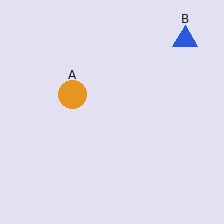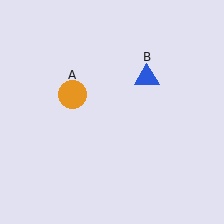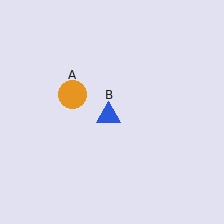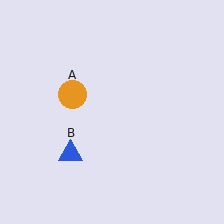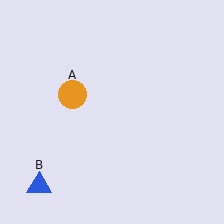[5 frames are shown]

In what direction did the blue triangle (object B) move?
The blue triangle (object B) moved down and to the left.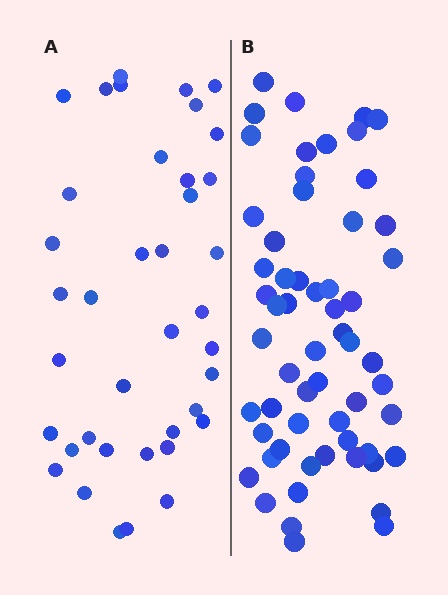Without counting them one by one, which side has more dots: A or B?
Region B (the right region) has more dots.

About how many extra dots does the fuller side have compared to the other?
Region B has approximately 20 more dots than region A.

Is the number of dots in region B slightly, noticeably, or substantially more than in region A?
Region B has substantially more. The ratio is roughly 1.5 to 1.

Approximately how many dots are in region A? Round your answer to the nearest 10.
About 40 dots. (The exact count is 39, which rounds to 40.)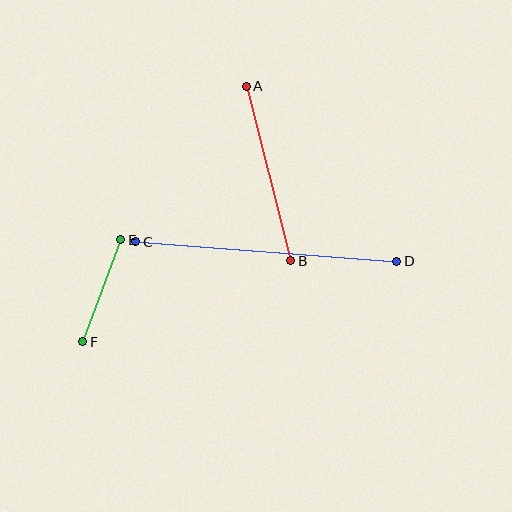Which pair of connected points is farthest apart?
Points C and D are farthest apart.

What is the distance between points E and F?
The distance is approximately 109 pixels.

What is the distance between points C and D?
The distance is approximately 262 pixels.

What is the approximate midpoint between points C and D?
The midpoint is at approximately (266, 251) pixels.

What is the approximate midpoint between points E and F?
The midpoint is at approximately (102, 291) pixels.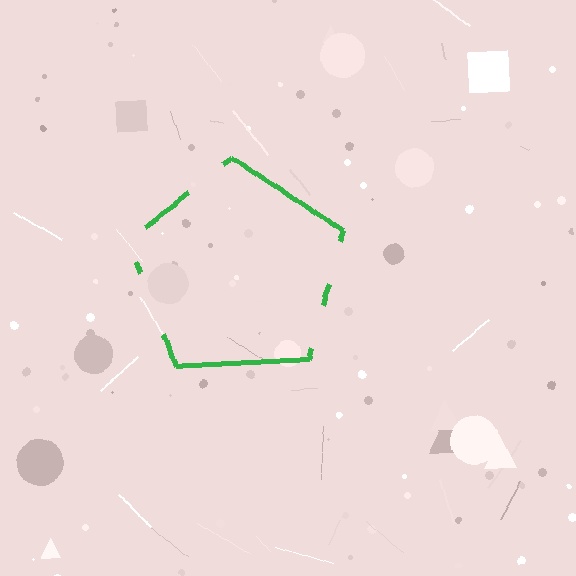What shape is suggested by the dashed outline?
The dashed outline suggests a pentagon.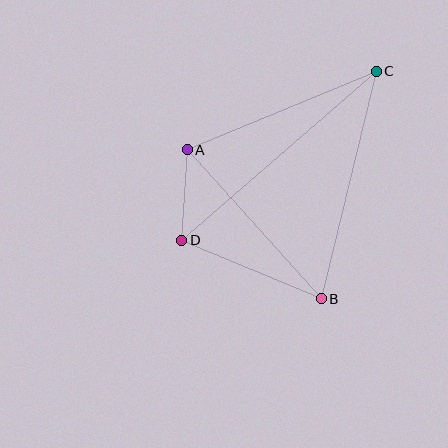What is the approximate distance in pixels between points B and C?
The distance between B and C is approximately 234 pixels.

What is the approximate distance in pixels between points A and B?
The distance between A and B is approximately 200 pixels.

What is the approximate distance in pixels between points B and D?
The distance between B and D is approximately 151 pixels.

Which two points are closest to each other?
Points A and D are closest to each other.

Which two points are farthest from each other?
Points C and D are farthest from each other.